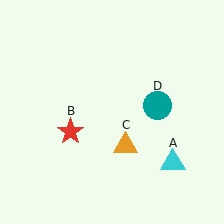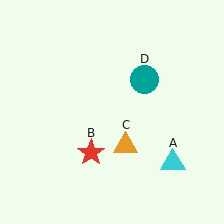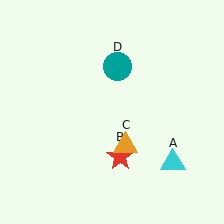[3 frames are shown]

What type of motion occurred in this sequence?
The red star (object B), teal circle (object D) rotated counterclockwise around the center of the scene.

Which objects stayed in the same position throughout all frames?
Cyan triangle (object A) and orange triangle (object C) remained stationary.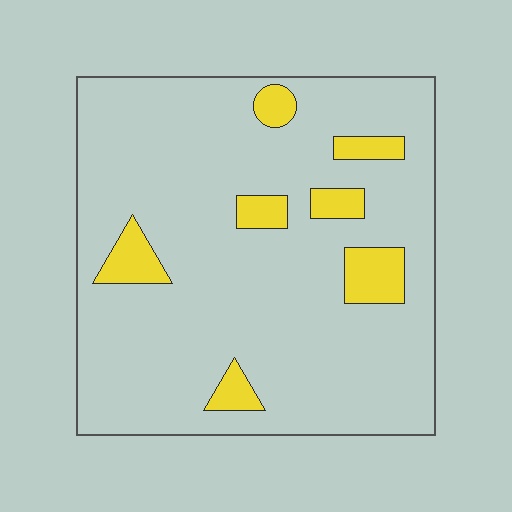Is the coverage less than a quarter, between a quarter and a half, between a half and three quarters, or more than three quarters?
Less than a quarter.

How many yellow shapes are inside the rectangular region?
7.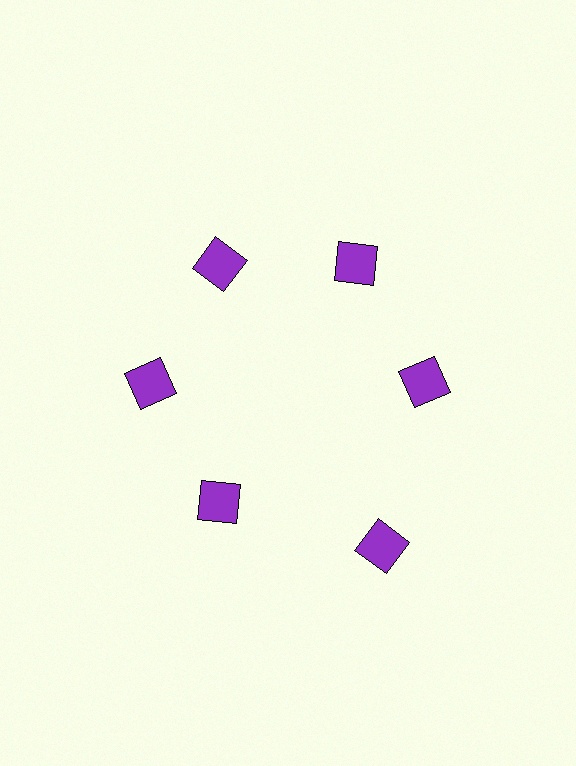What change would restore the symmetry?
The symmetry would be restored by moving it inward, back onto the ring so that all 6 squares sit at equal angles and equal distance from the center.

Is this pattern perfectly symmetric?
No. The 6 purple squares are arranged in a ring, but one element near the 5 o'clock position is pushed outward from the center, breaking the 6-fold rotational symmetry.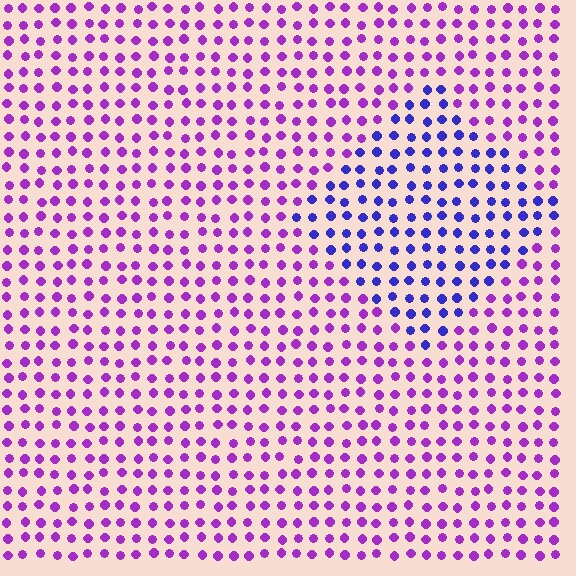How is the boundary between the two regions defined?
The boundary is defined purely by a slight shift in hue (about 44 degrees). Spacing, size, and orientation are identical on both sides.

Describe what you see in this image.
The image is filled with small purple elements in a uniform arrangement. A diamond-shaped region is visible where the elements are tinted to a slightly different hue, forming a subtle color boundary.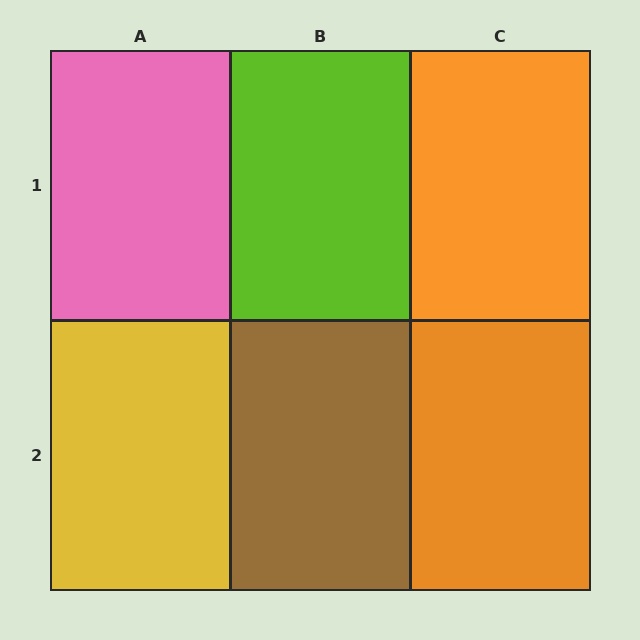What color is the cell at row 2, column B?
Brown.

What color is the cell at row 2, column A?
Yellow.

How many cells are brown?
1 cell is brown.